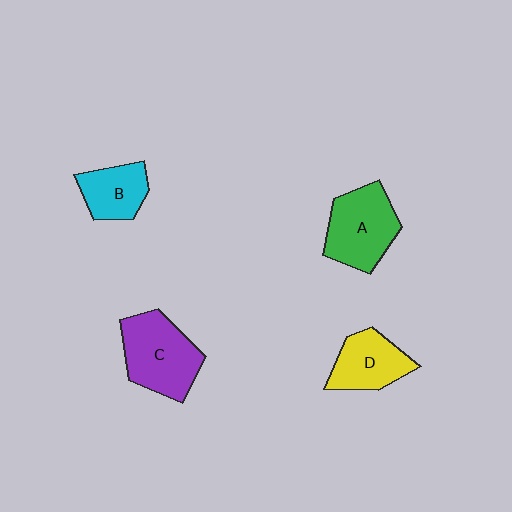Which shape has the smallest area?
Shape B (cyan).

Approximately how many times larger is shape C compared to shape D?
Approximately 1.4 times.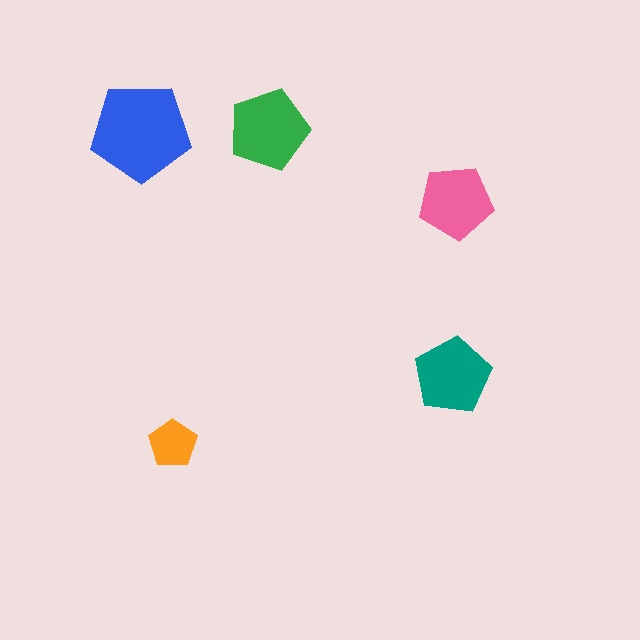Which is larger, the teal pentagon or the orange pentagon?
The teal one.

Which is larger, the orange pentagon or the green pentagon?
The green one.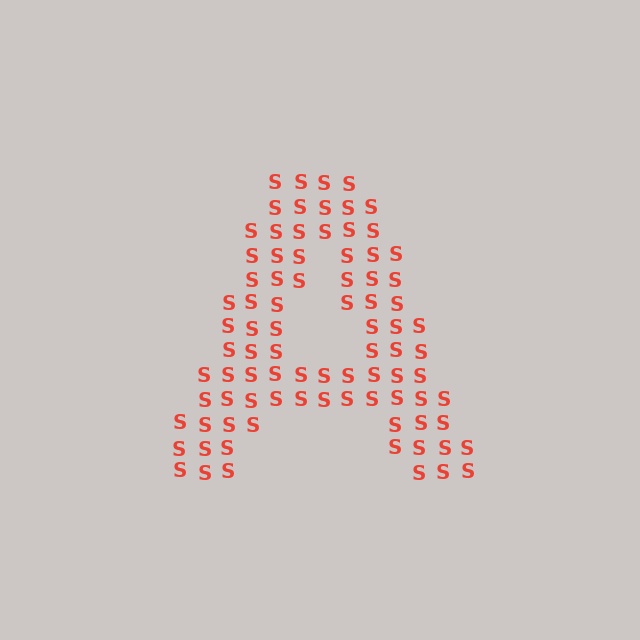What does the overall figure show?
The overall figure shows the letter A.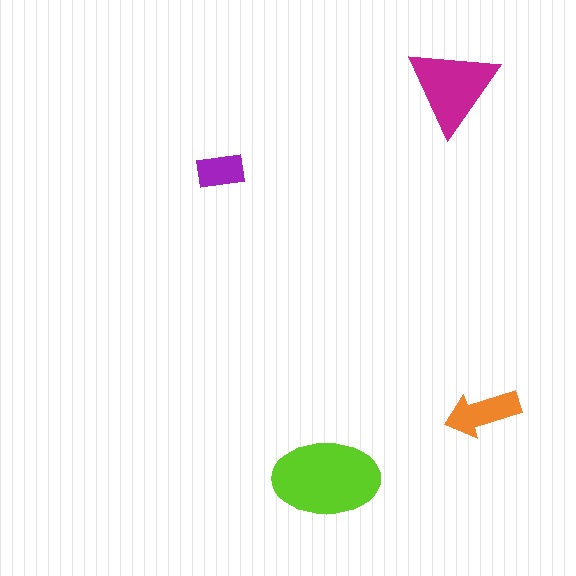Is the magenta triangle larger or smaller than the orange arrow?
Larger.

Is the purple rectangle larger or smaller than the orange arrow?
Smaller.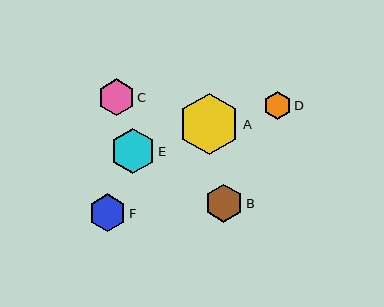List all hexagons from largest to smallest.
From largest to smallest: A, E, B, F, C, D.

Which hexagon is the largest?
Hexagon A is the largest with a size of approximately 61 pixels.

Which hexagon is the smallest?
Hexagon D is the smallest with a size of approximately 28 pixels.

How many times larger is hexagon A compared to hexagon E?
Hexagon A is approximately 1.3 times the size of hexagon E.